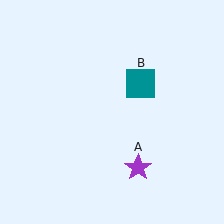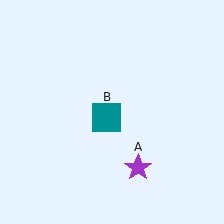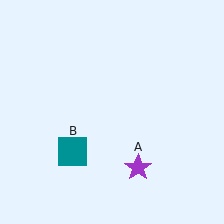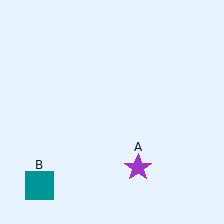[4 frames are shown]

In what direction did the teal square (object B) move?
The teal square (object B) moved down and to the left.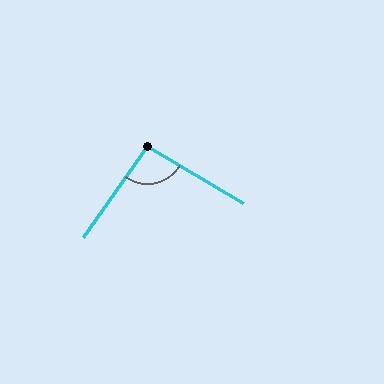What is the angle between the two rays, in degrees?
Approximately 94 degrees.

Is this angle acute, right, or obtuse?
It is approximately a right angle.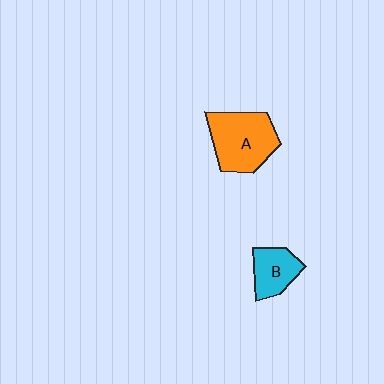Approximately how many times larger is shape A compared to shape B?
Approximately 1.8 times.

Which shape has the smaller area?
Shape B (cyan).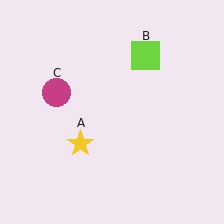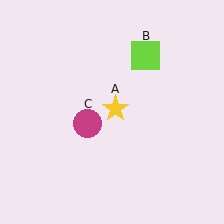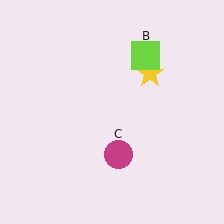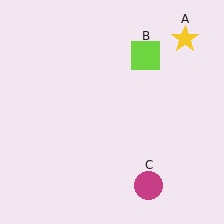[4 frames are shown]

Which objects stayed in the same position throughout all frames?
Lime square (object B) remained stationary.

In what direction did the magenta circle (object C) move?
The magenta circle (object C) moved down and to the right.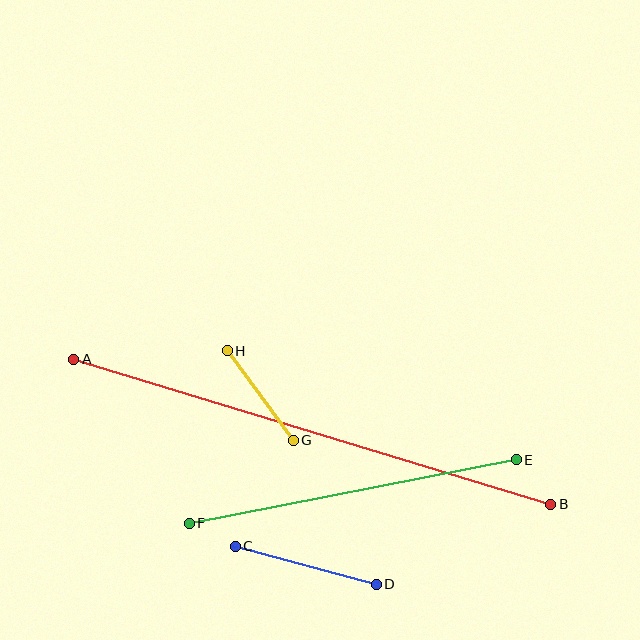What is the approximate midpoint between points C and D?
The midpoint is at approximately (306, 565) pixels.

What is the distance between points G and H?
The distance is approximately 111 pixels.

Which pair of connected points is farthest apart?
Points A and B are farthest apart.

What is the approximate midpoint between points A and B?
The midpoint is at approximately (312, 432) pixels.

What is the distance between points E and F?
The distance is approximately 333 pixels.